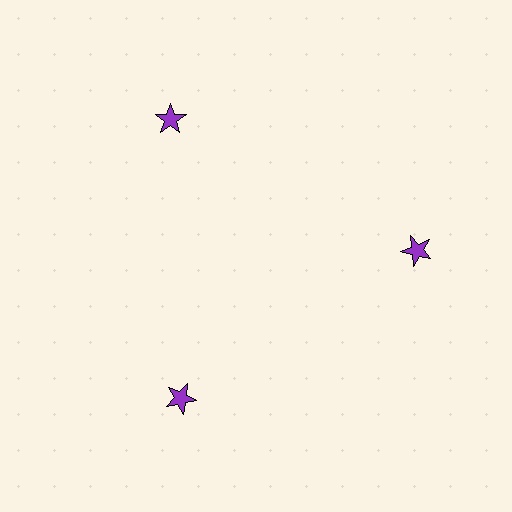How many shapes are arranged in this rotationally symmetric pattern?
There are 3 shapes, arranged in 3 groups of 1.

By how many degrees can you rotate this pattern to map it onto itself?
The pattern maps onto itself every 120 degrees of rotation.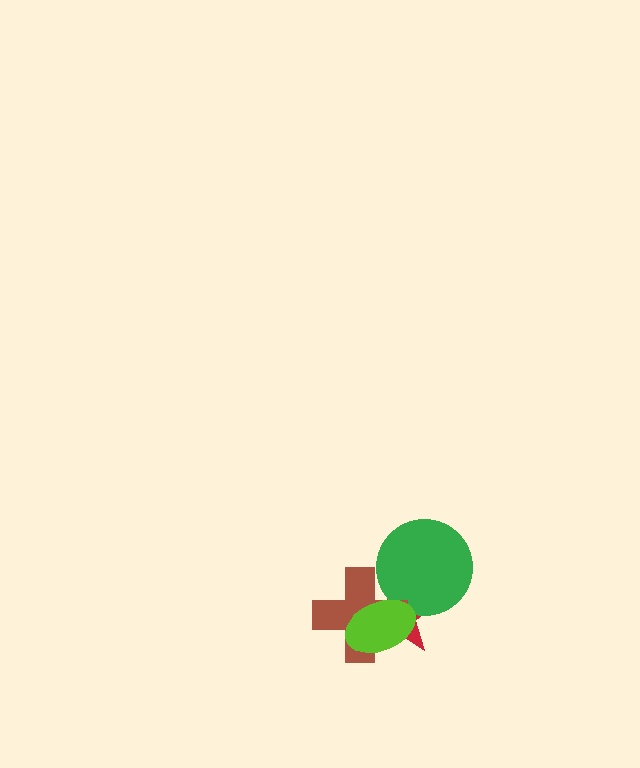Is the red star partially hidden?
Yes, it is partially covered by another shape.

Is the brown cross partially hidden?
Yes, it is partially covered by another shape.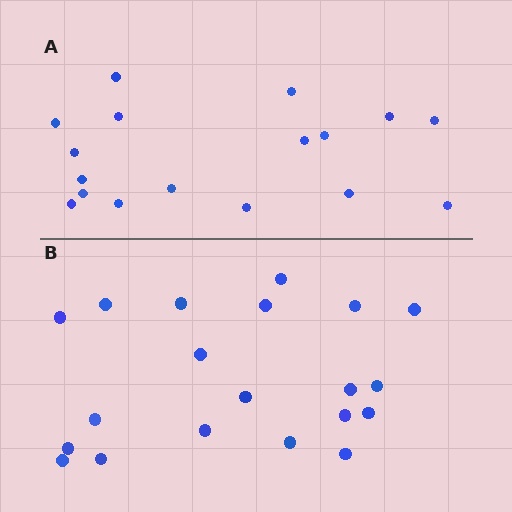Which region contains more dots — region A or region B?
Region B (the bottom region) has more dots.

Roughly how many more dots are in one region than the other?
Region B has just a few more — roughly 2 or 3 more dots than region A.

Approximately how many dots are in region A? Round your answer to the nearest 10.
About 20 dots. (The exact count is 17, which rounds to 20.)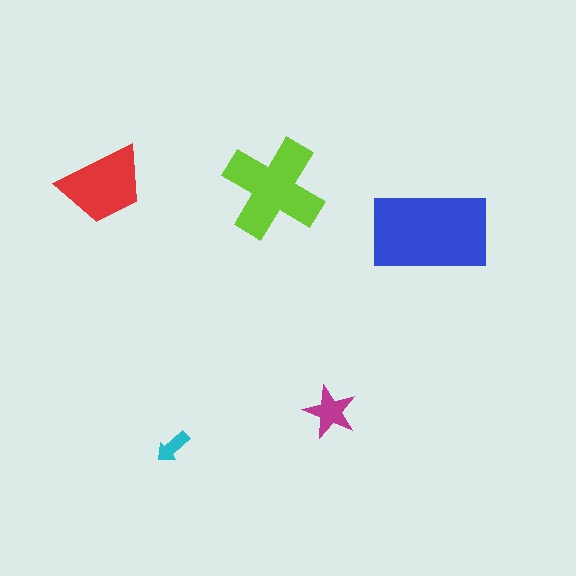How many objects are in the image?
There are 5 objects in the image.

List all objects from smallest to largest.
The cyan arrow, the magenta star, the red trapezoid, the lime cross, the blue rectangle.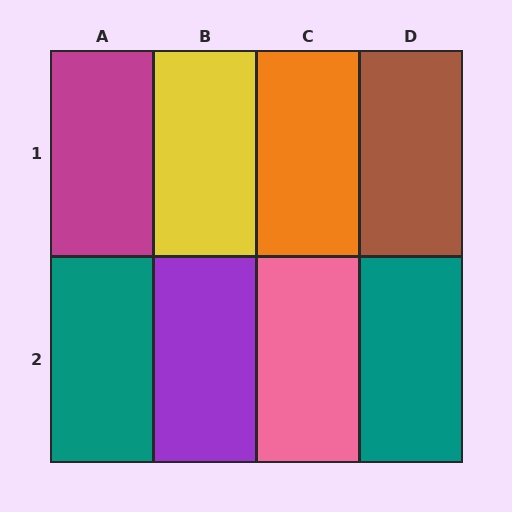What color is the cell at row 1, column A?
Magenta.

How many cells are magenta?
1 cell is magenta.